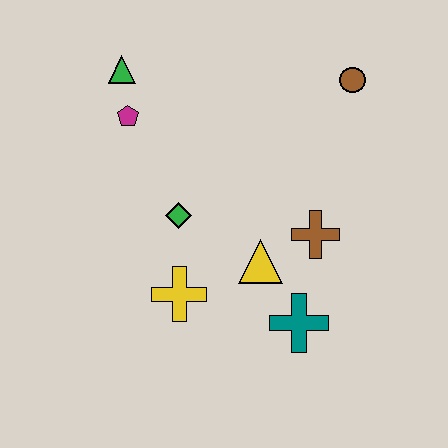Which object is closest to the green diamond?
The yellow cross is closest to the green diamond.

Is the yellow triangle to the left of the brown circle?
Yes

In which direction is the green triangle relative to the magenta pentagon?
The green triangle is above the magenta pentagon.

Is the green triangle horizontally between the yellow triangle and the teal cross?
No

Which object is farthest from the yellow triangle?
The green triangle is farthest from the yellow triangle.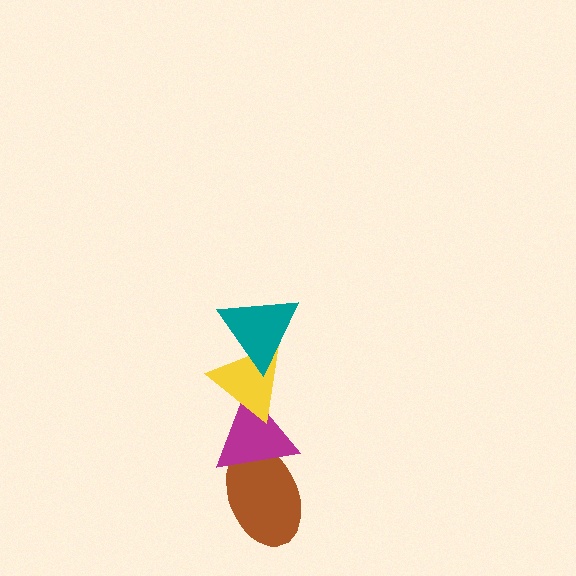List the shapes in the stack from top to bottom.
From top to bottom: the teal triangle, the yellow triangle, the magenta triangle, the brown ellipse.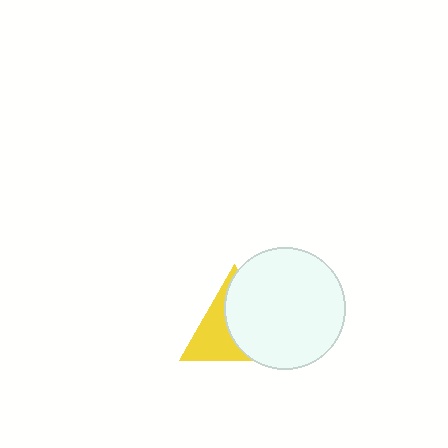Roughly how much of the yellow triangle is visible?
A small part of it is visible (roughly 44%).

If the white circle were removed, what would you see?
You would see the complete yellow triangle.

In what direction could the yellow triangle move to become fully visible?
The yellow triangle could move left. That would shift it out from behind the white circle entirely.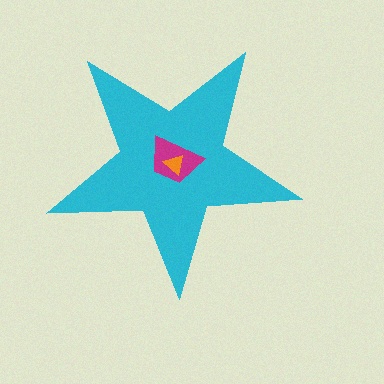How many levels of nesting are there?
3.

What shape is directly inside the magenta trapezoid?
The orange triangle.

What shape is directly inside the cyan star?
The magenta trapezoid.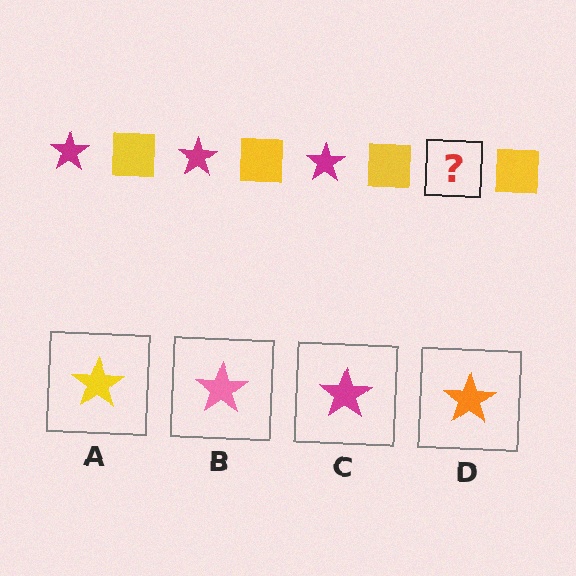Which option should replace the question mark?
Option C.